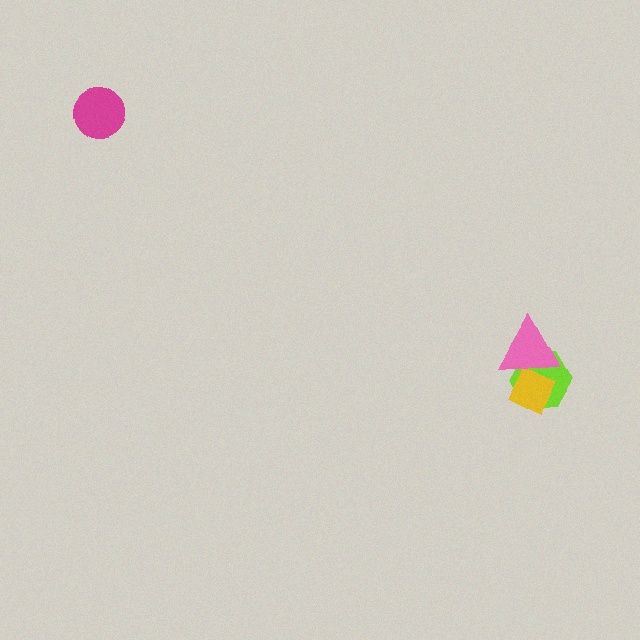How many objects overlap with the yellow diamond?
2 objects overlap with the yellow diamond.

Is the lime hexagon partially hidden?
Yes, it is partially covered by another shape.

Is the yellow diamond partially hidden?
Yes, it is partially covered by another shape.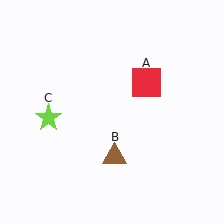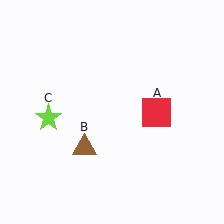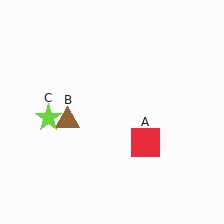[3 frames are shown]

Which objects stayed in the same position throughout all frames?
Lime star (object C) remained stationary.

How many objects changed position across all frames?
2 objects changed position: red square (object A), brown triangle (object B).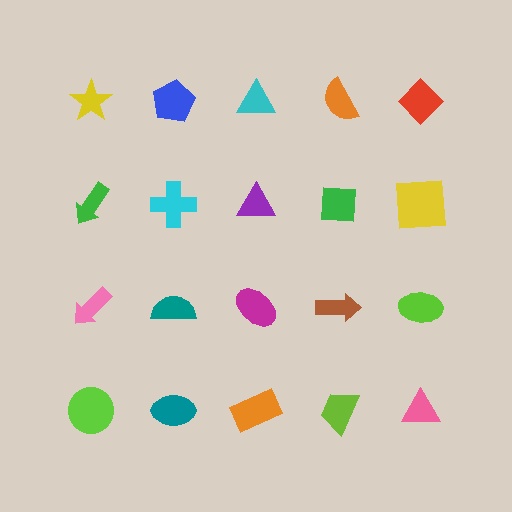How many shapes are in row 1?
5 shapes.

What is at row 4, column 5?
A pink triangle.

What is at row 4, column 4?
A lime trapezoid.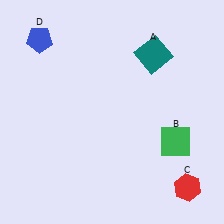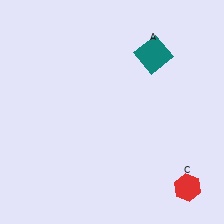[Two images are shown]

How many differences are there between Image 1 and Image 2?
There are 2 differences between the two images.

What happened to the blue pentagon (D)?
The blue pentagon (D) was removed in Image 2. It was in the top-left area of Image 1.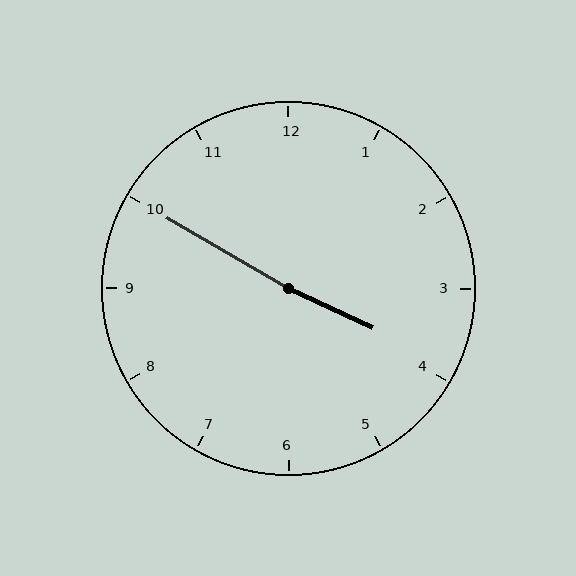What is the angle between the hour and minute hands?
Approximately 175 degrees.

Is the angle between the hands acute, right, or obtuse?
It is obtuse.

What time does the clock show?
3:50.